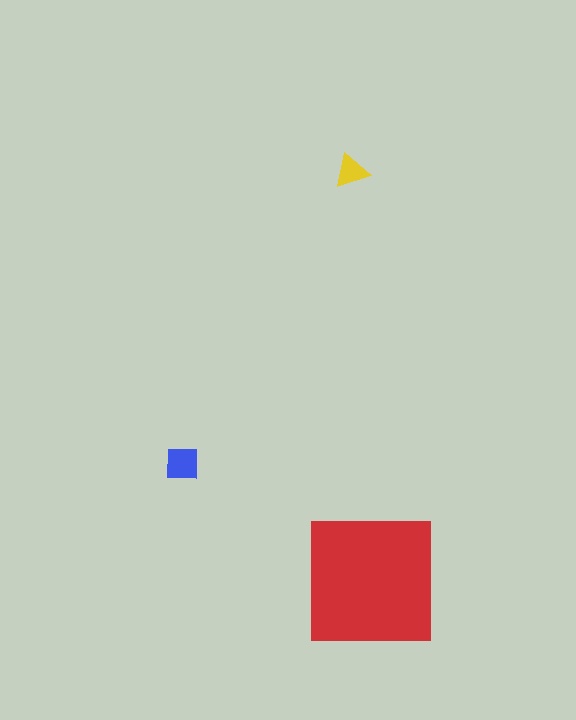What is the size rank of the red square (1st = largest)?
1st.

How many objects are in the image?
There are 3 objects in the image.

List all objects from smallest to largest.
The yellow triangle, the blue square, the red square.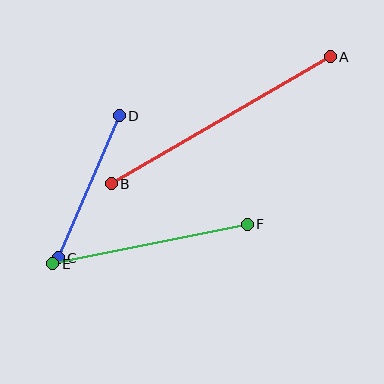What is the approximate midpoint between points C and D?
The midpoint is at approximately (89, 187) pixels.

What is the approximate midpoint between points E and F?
The midpoint is at approximately (150, 244) pixels.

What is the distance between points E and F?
The distance is approximately 198 pixels.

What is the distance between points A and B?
The distance is approximately 253 pixels.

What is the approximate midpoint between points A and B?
The midpoint is at approximately (221, 120) pixels.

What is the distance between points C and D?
The distance is approximately 155 pixels.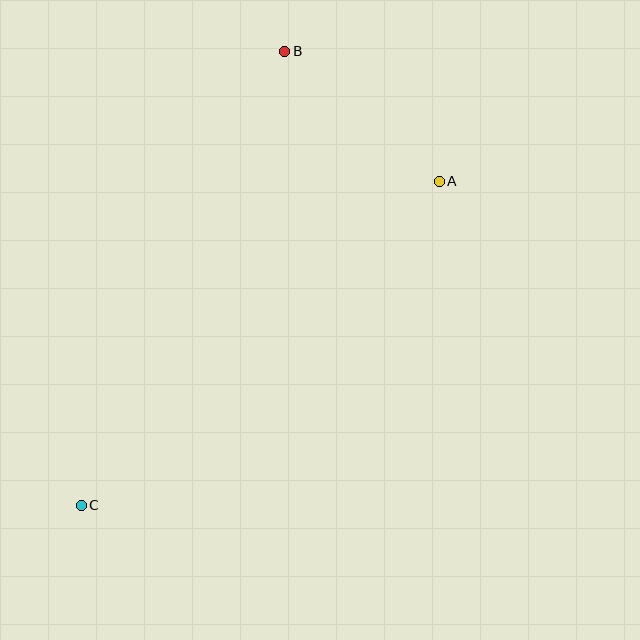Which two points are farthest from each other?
Points B and C are farthest from each other.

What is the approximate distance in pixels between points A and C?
The distance between A and C is approximately 483 pixels.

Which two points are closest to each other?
Points A and B are closest to each other.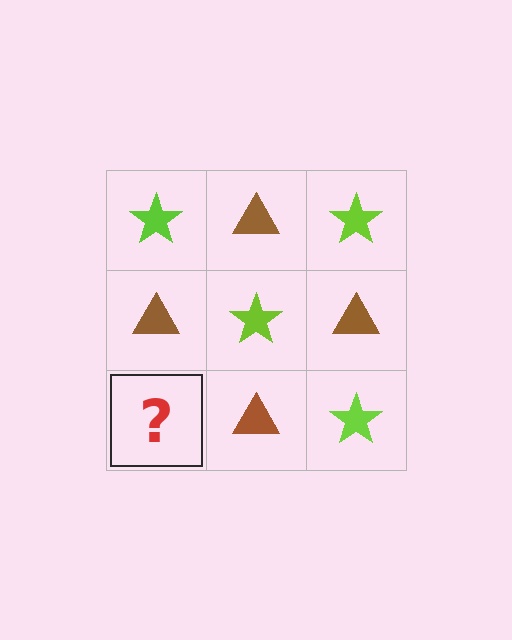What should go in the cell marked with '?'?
The missing cell should contain a lime star.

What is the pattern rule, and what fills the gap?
The rule is that it alternates lime star and brown triangle in a checkerboard pattern. The gap should be filled with a lime star.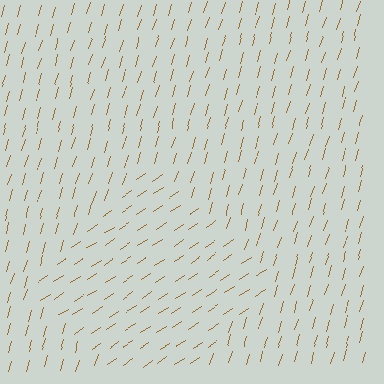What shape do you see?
I see a diamond.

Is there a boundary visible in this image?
Yes, there is a texture boundary formed by a change in line orientation.